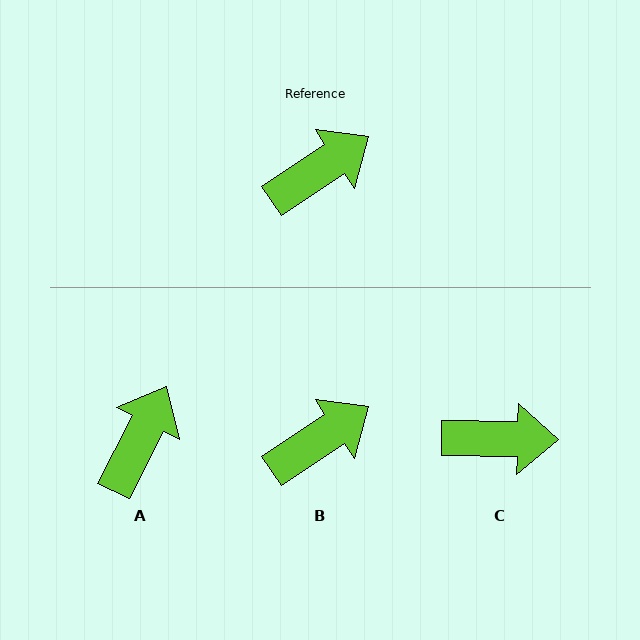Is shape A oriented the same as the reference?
No, it is off by about 29 degrees.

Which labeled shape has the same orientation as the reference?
B.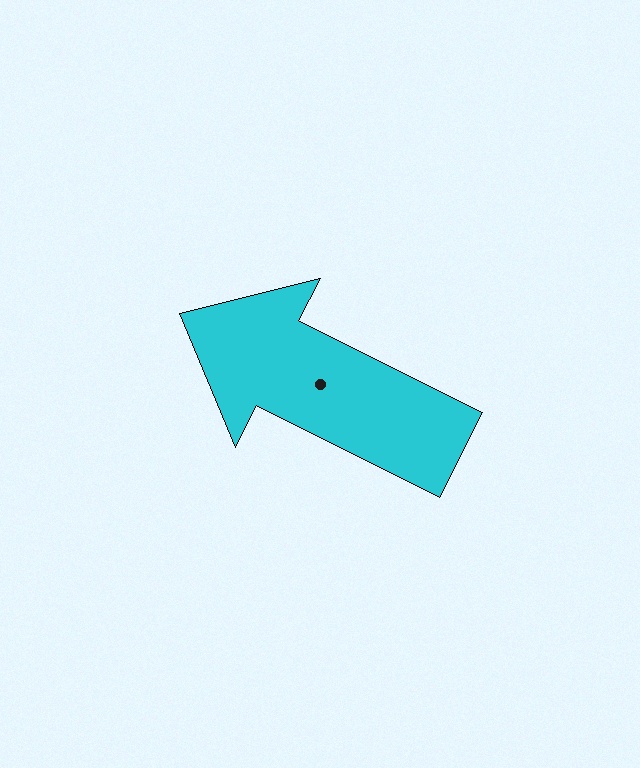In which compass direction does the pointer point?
Northwest.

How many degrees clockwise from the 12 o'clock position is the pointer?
Approximately 297 degrees.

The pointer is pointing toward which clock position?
Roughly 10 o'clock.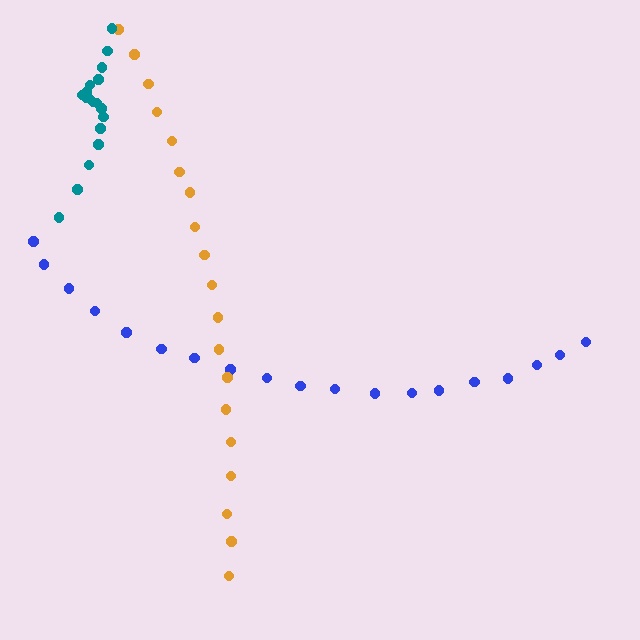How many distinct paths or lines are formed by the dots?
There are 3 distinct paths.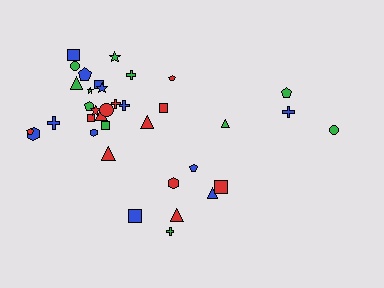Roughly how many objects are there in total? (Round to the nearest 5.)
Roughly 35 objects in total.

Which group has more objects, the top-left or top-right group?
The top-left group.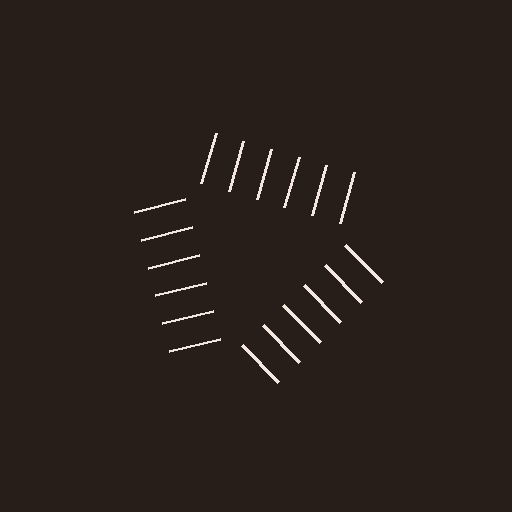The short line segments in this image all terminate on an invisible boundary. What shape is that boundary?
An illusory triangle — the line segments terminate on its edges but no continuous stroke is drawn.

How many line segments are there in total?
18 — 6 along each of the 3 edges.